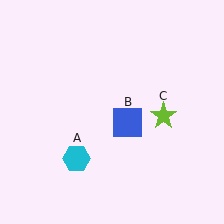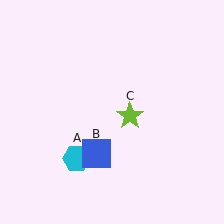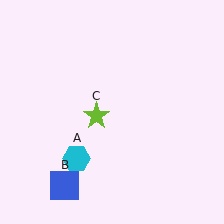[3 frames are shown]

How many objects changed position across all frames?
2 objects changed position: blue square (object B), lime star (object C).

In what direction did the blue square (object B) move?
The blue square (object B) moved down and to the left.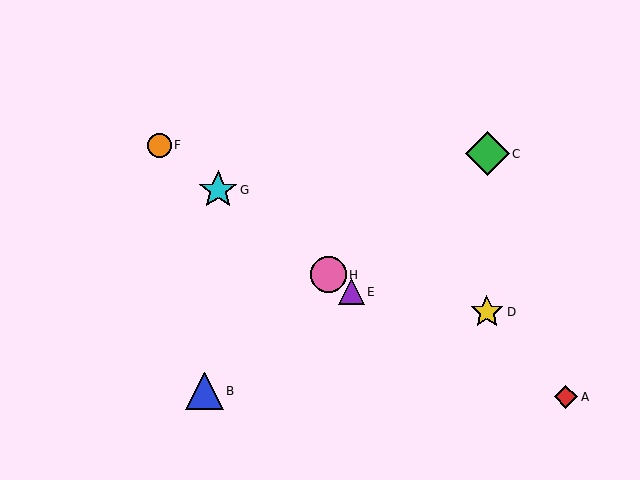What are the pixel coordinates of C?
Object C is at (487, 154).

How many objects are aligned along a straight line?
4 objects (E, F, G, H) are aligned along a straight line.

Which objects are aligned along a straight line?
Objects E, F, G, H are aligned along a straight line.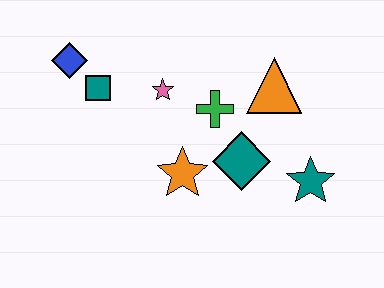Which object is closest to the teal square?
The blue diamond is closest to the teal square.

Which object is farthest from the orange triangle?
The blue diamond is farthest from the orange triangle.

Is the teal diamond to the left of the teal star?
Yes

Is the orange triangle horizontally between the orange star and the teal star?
Yes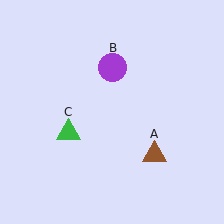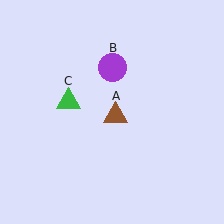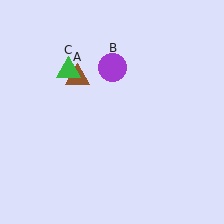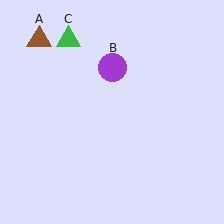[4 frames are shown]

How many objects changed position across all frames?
2 objects changed position: brown triangle (object A), green triangle (object C).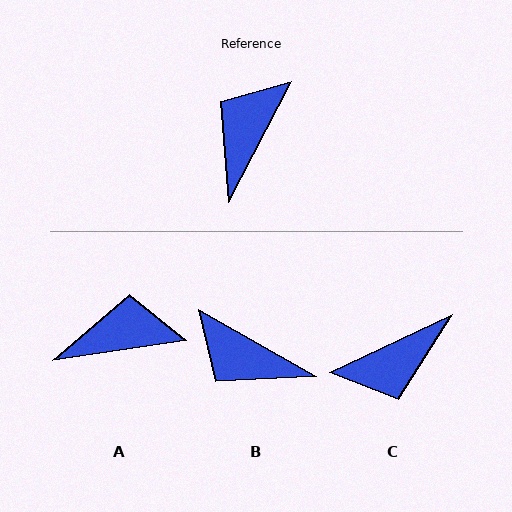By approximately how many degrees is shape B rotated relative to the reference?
Approximately 88 degrees counter-clockwise.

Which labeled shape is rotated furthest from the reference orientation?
C, about 143 degrees away.